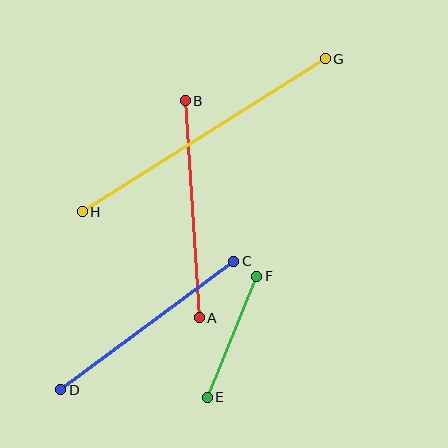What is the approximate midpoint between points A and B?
The midpoint is at approximately (192, 209) pixels.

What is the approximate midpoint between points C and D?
The midpoint is at approximately (147, 326) pixels.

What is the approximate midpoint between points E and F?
The midpoint is at approximately (232, 337) pixels.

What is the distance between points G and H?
The distance is approximately 287 pixels.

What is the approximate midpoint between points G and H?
The midpoint is at approximately (204, 135) pixels.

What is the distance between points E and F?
The distance is approximately 131 pixels.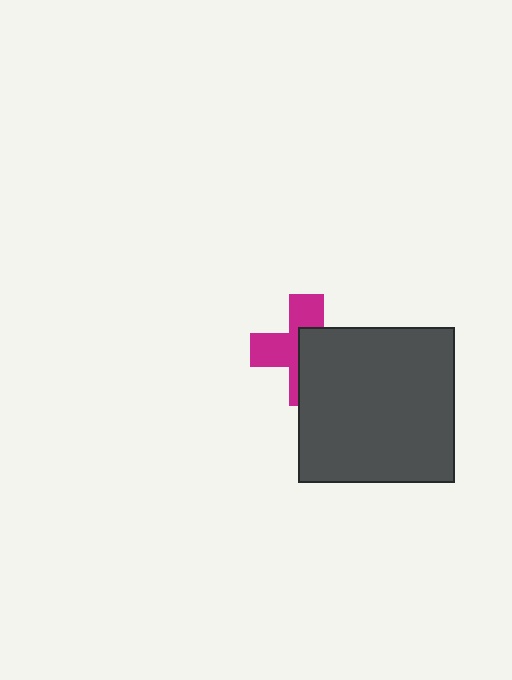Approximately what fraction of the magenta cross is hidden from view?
Roughly 51% of the magenta cross is hidden behind the dark gray square.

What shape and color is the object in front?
The object in front is a dark gray square.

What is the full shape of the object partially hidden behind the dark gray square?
The partially hidden object is a magenta cross.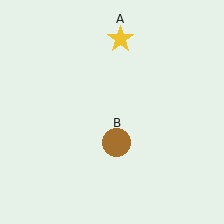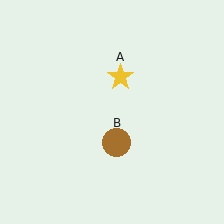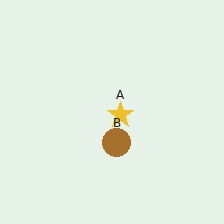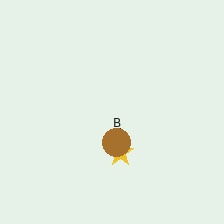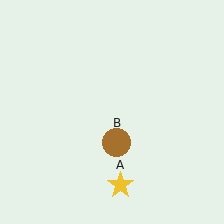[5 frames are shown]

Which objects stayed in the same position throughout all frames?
Brown circle (object B) remained stationary.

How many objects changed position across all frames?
1 object changed position: yellow star (object A).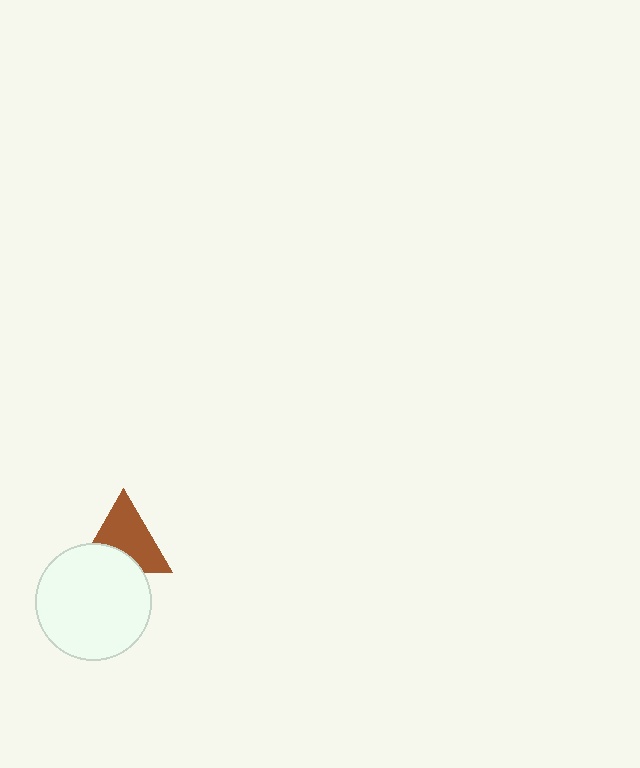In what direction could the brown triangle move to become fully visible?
The brown triangle could move up. That would shift it out from behind the white circle entirely.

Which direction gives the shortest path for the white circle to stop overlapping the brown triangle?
Moving down gives the shortest separation.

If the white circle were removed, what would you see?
You would see the complete brown triangle.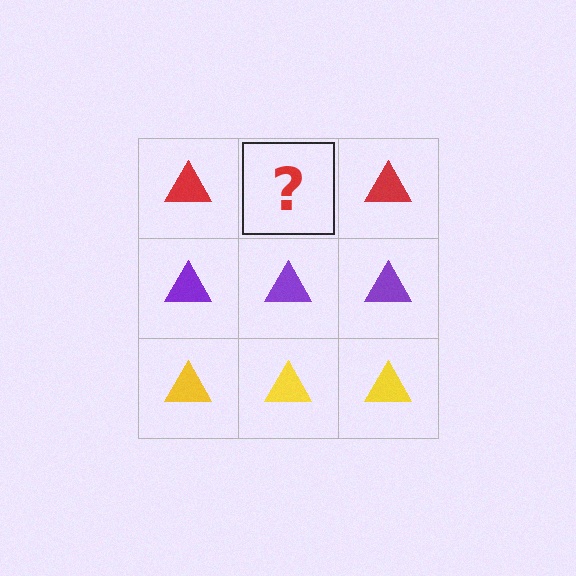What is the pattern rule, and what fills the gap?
The rule is that each row has a consistent color. The gap should be filled with a red triangle.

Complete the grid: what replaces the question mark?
The question mark should be replaced with a red triangle.